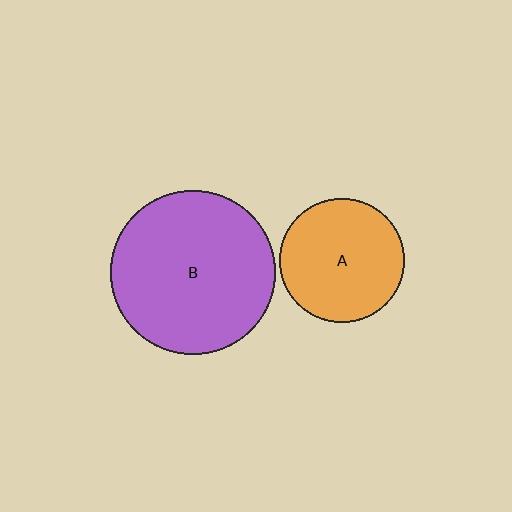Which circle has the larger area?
Circle B (purple).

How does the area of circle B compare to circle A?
Approximately 1.7 times.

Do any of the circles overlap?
No, none of the circles overlap.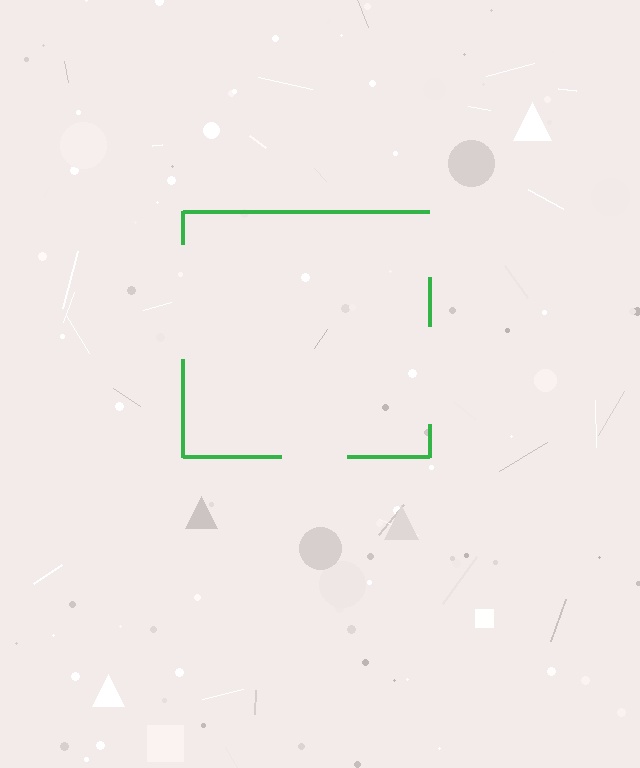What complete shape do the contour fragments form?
The contour fragments form a square.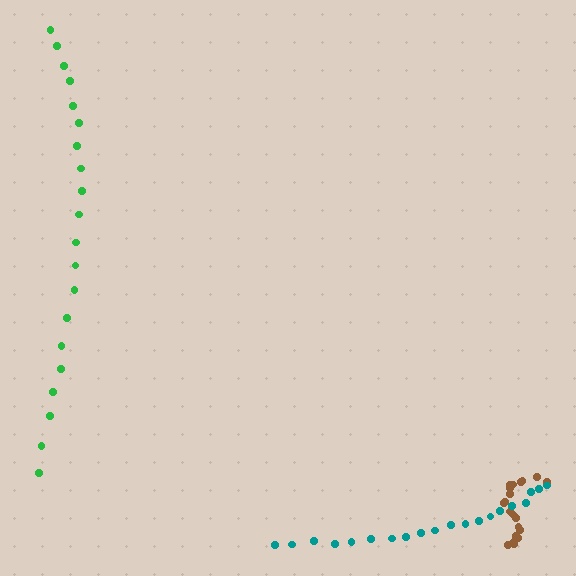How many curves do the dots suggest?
There are 3 distinct paths.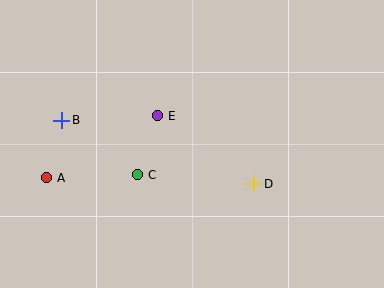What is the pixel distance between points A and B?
The distance between A and B is 59 pixels.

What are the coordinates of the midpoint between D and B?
The midpoint between D and B is at (158, 152).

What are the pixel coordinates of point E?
Point E is at (158, 116).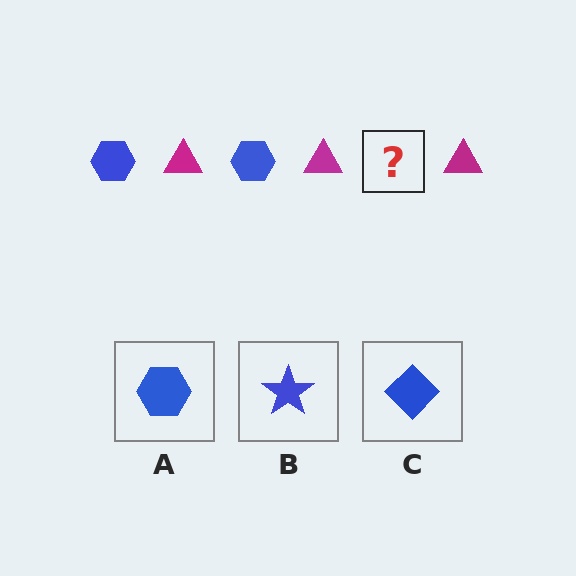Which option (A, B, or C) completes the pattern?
A.